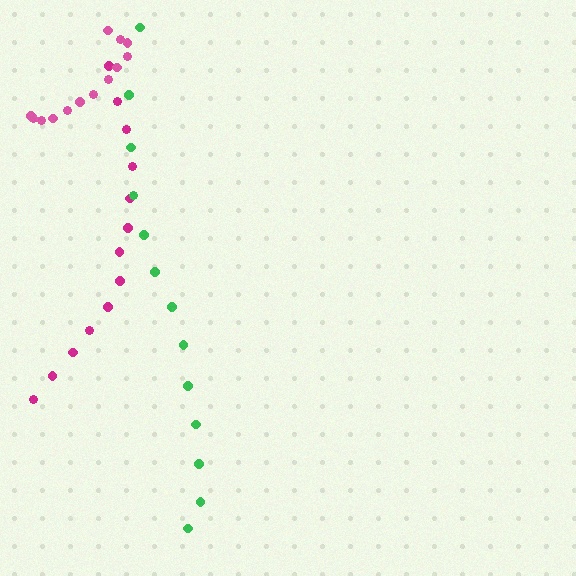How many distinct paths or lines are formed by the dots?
There are 3 distinct paths.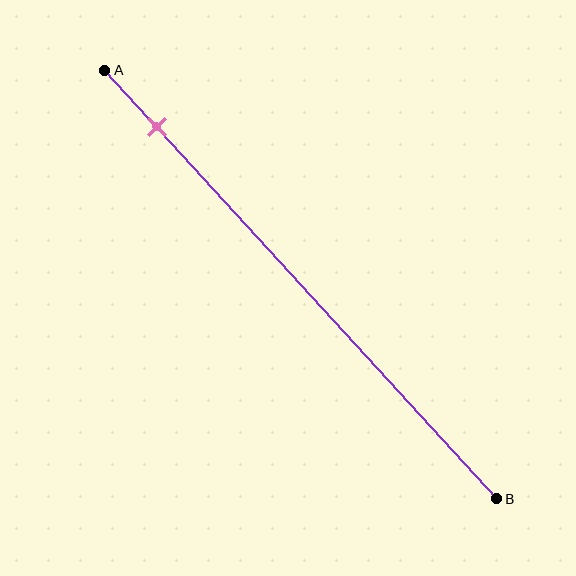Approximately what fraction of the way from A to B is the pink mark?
The pink mark is approximately 15% of the way from A to B.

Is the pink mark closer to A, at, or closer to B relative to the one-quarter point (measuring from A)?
The pink mark is closer to point A than the one-quarter point of segment AB.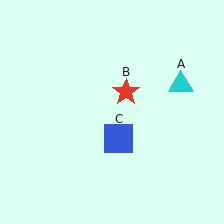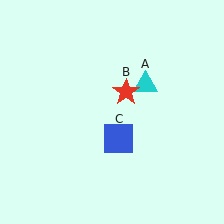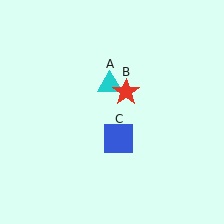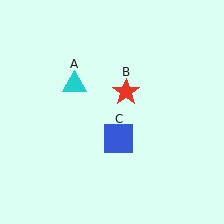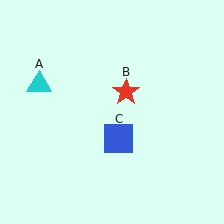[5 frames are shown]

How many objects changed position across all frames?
1 object changed position: cyan triangle (object A).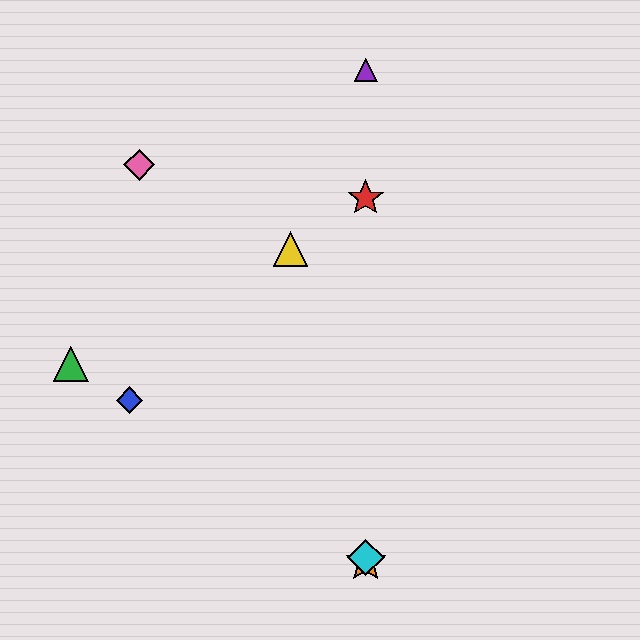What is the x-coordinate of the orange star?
The orange star is at x≈366.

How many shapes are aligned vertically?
4 shapes (the red star, the purple triangle, the orange star, the cyan diamond) are aligned vertically.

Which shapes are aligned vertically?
The red star, the purple triangle, the orange star, the cyan diamond are aligned vertically.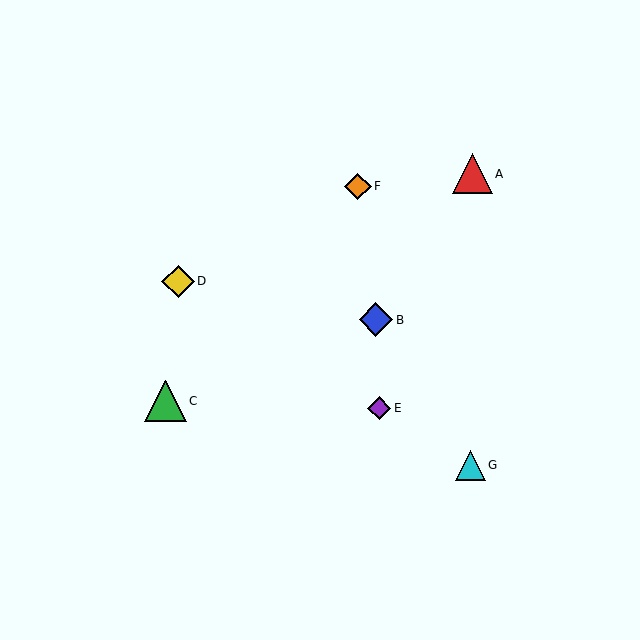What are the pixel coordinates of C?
Object C is at (166, 401).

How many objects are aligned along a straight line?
3 objects (D, E, G) are aligned along a straight line.